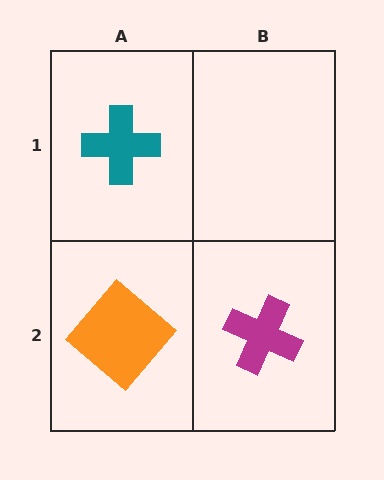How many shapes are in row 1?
1 shape.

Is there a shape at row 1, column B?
No, that cell is empty.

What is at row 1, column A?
A teal cross.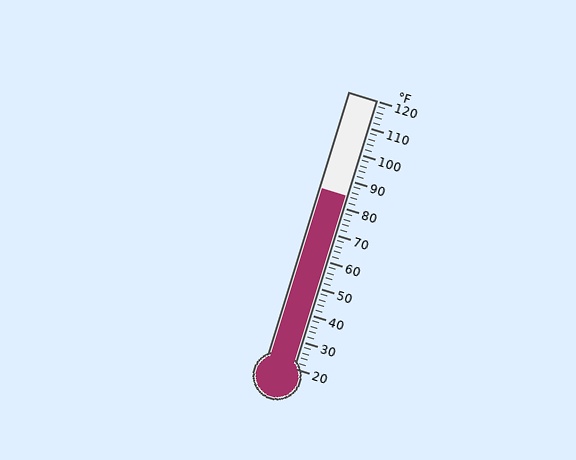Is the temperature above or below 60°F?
The temperature is above 60°F.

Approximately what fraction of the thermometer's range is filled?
The thermometer is filled to approximately 65% of its range.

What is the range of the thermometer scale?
The thermometer scale ranges from 20°F to 120°F.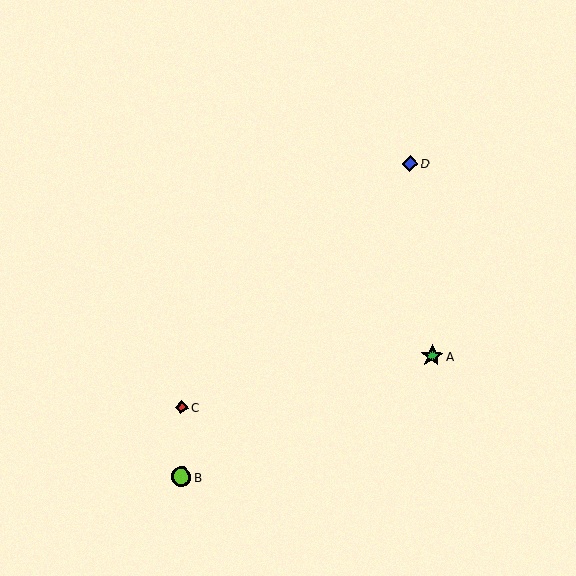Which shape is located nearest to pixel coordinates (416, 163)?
The blue diamond (labeled D) at (410, 163) is nearest to that location.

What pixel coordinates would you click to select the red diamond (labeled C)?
Click at (181, 407) to select the red diamond C.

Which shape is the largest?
The green star (labeled A) is the largest.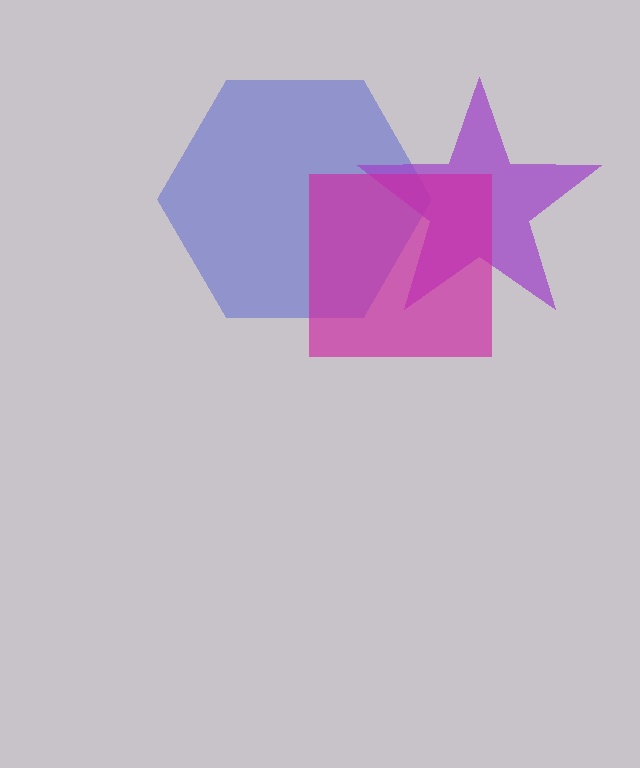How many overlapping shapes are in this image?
There are 3 overlapping shapes in the image.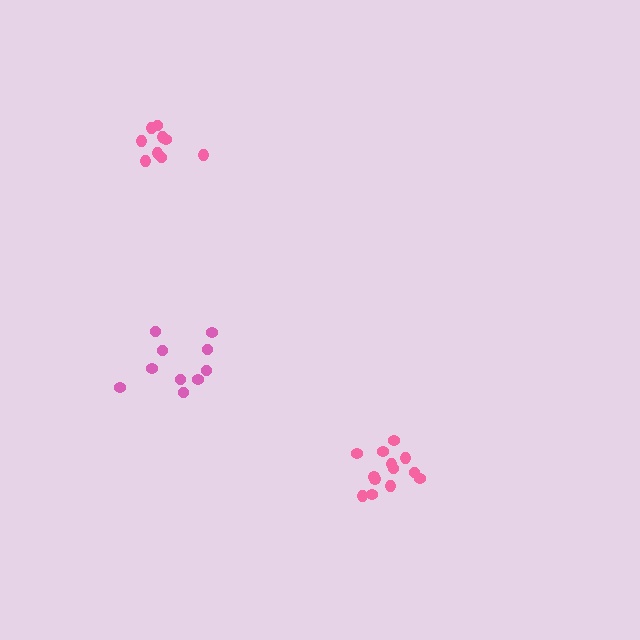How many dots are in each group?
Group 1: 13 dots, Group 2: 10 dots, Group 3: 9 dots (32 total).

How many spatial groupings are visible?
There are 3 spatial groupings.